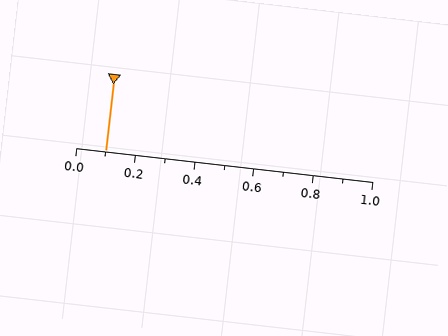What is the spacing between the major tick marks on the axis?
The major ticks are spaced 0.2 apart.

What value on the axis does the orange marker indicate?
The marker indicates approximately 0.1.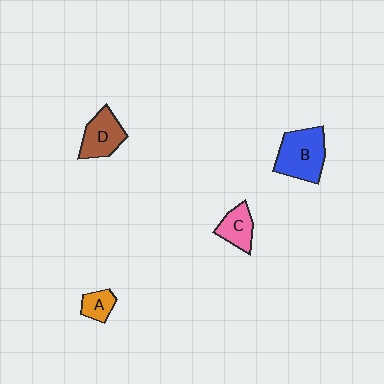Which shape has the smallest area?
Shape A (orange).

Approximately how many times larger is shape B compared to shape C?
Approximately 1.8 times.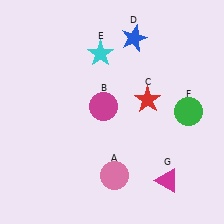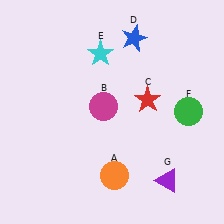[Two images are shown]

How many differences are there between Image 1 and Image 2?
There are 2 differences between the two images.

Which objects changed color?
A changed from pink to orange. G changed from magenta to purple.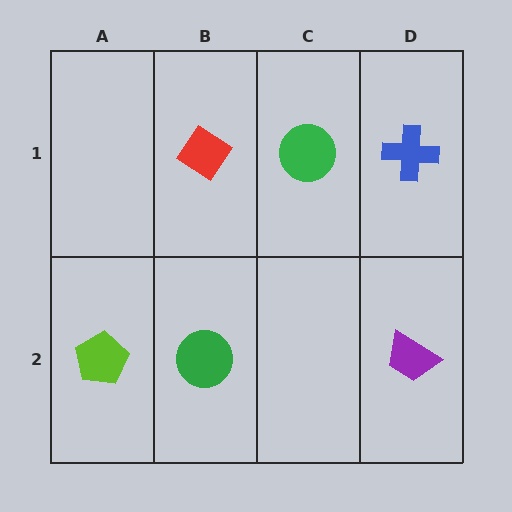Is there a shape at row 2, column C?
No, that cell is empty.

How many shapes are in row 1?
3 shapes.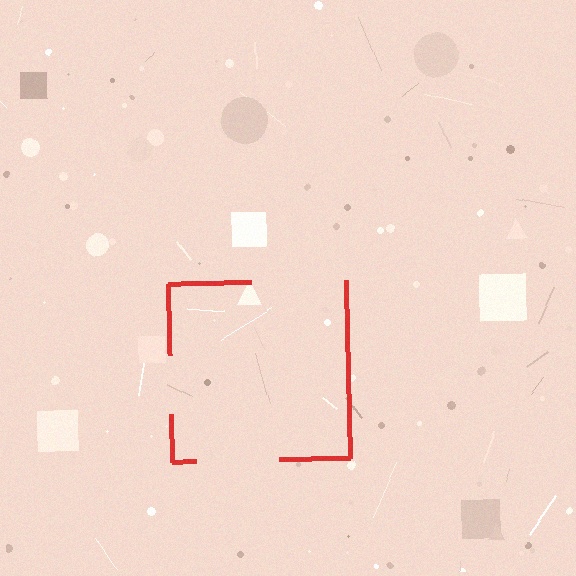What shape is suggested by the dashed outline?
The dashed outline suggests a square.